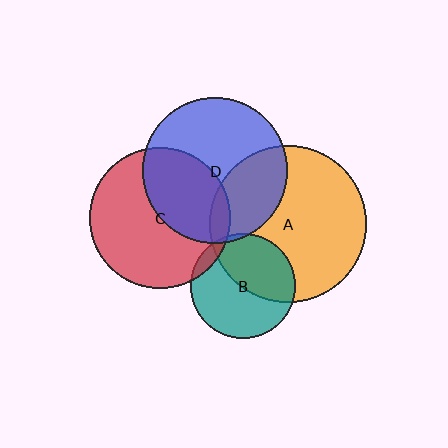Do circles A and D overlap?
Yes.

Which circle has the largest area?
Circle A (orange).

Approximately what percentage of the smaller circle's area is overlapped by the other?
Approximately 30%.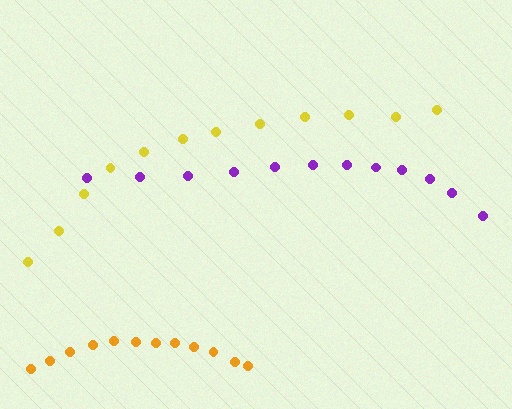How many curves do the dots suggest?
There are 3 distinct paths.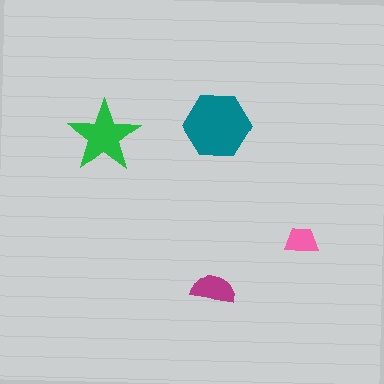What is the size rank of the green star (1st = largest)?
2nd.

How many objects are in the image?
There are 4 objects in the image.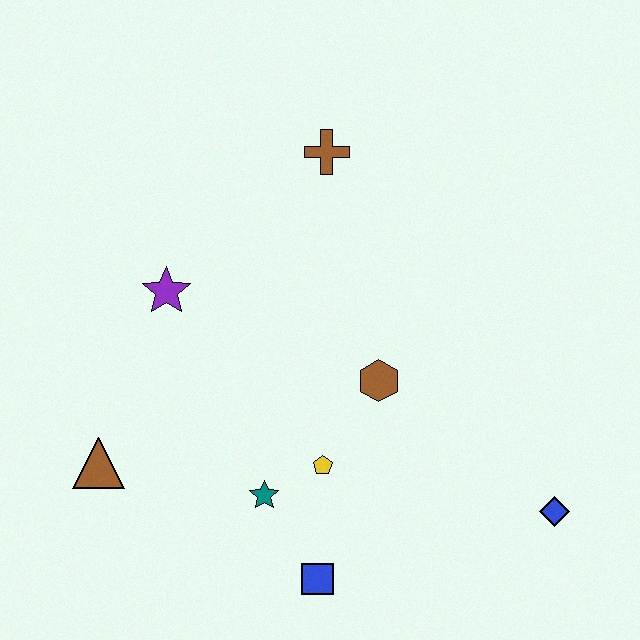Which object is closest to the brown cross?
The purple star is closest to the brown cross.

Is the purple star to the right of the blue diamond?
No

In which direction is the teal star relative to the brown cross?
The teal star is below the brown cross.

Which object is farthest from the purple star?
The blue diamond is farthest from the purple star.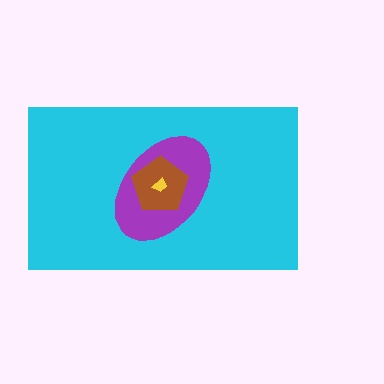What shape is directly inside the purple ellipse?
The brown pentagon.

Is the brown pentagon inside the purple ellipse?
Yes.